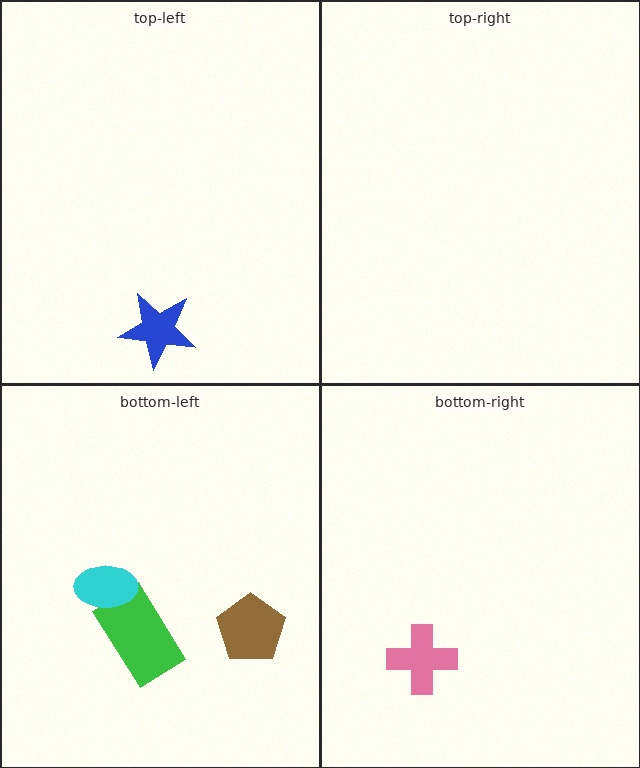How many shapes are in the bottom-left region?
3.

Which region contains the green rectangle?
The bottom-left region.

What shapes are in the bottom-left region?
The green rectangle, the cyan ellipse, the brown pentagon.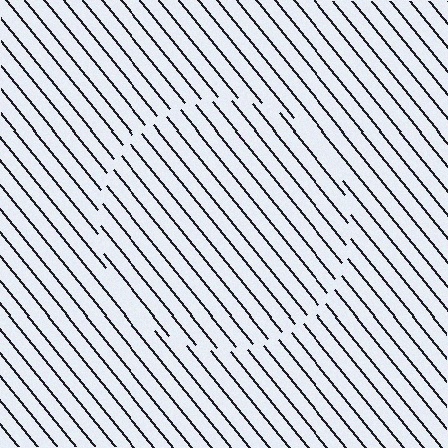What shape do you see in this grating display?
An illusory circle. The interior of the shape contains the same grating, shifted by half a period — the contour is defined by the phase discontinuity where line-ends from the inner and outer gratings abut.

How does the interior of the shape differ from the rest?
The interior of the shape contains the same grating, shifted by half a period — the contour is defined by the phase discontinuity where line-ends from the inner and outer gratings abut.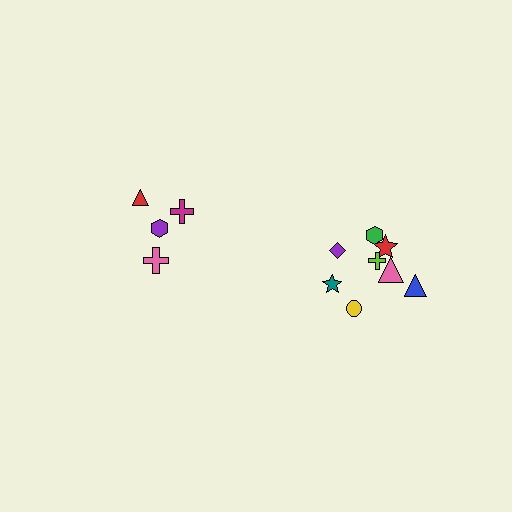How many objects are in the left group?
There are 4 objects.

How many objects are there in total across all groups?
There are 12 objects.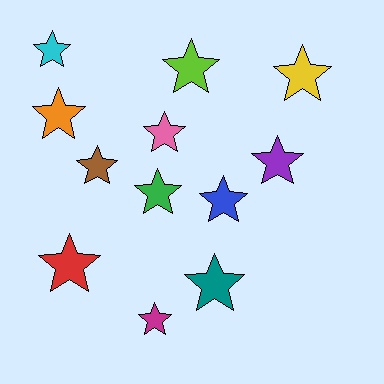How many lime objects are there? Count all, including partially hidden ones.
There is 1 lime object.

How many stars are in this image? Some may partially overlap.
There are 12 stars.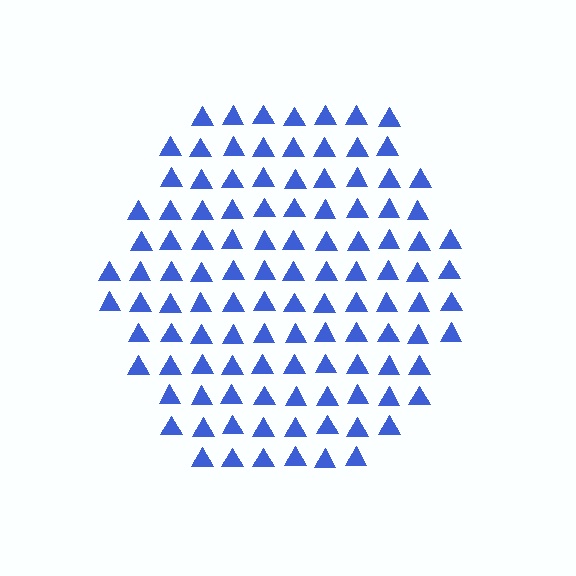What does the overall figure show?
The overall figure shows a hexagon.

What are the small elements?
The small elements are triangles.